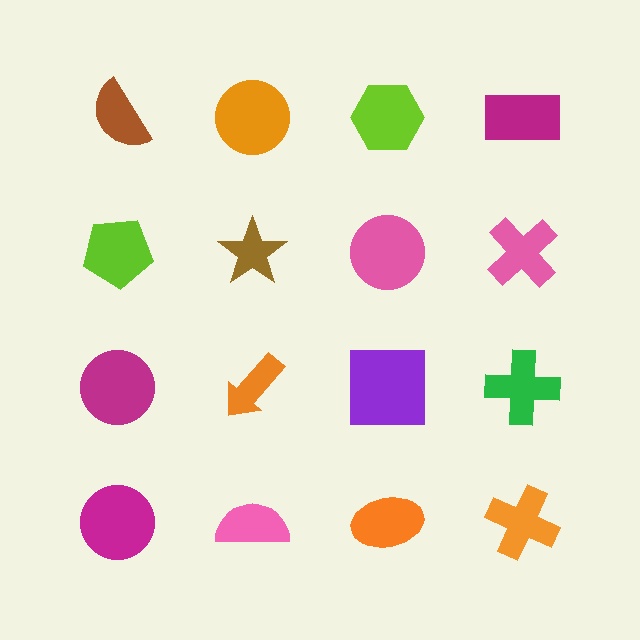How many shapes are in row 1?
4 shapes.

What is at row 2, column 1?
A lime pentagon.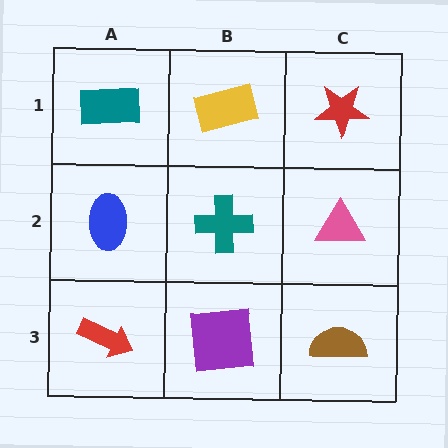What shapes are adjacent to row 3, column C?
A pink triangle (row 2, column C), a purple square (row 3, column B).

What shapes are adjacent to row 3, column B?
A teal cross (row 2, column B), a red arrow (row 3, column A), a brown semicircle (row 3, column C).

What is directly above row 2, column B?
A yellow rectangle.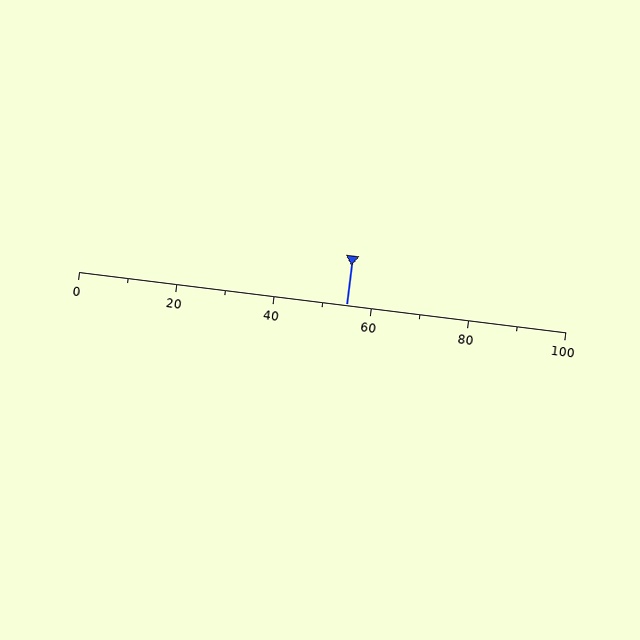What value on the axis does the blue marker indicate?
The marker indicates approximately 55.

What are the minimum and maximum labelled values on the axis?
The axis runs from 0 to 100.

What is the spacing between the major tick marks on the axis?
The major ticks are spaced 20 apart.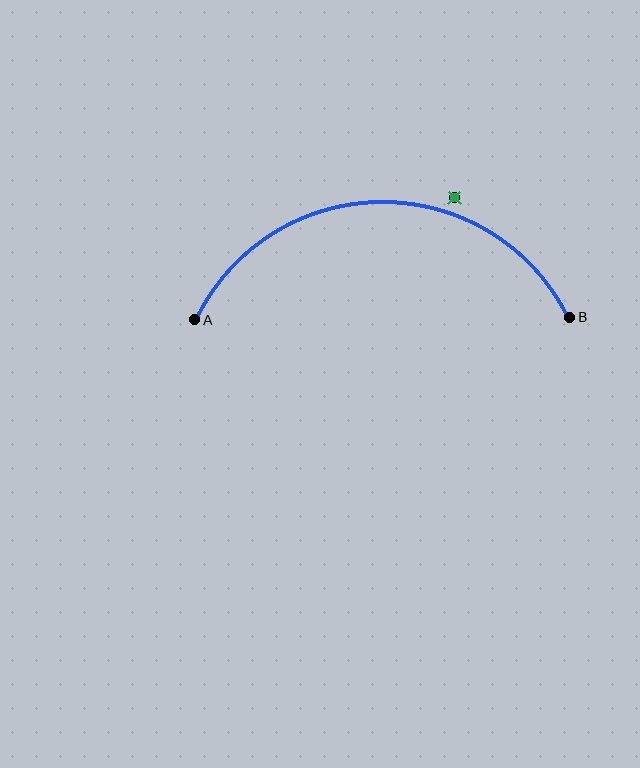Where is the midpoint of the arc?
The arc midpoint is the point on the curve farthest from the straight line joining A and B. It sits above that line.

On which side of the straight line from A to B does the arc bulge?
The arc bulges above the straight line connecting A and B.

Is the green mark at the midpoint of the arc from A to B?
No — the green mark does not lie on the arc at all. It sits slightly outside the curve.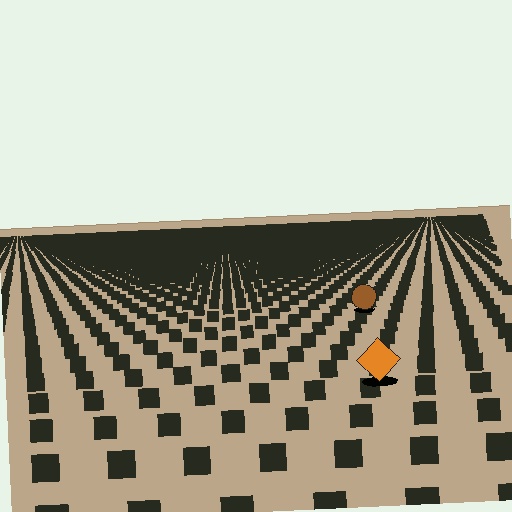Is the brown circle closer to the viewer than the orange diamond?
No. The orange diamond is closer — you can tell from the texture gradient: the ground texture is coarser near it.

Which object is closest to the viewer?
The orange diamond is closest. The texture marks near it are larger and more spread out.